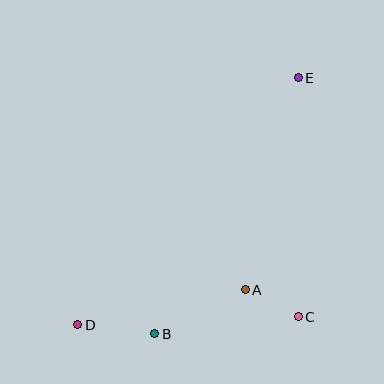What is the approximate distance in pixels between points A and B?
The distance between A and B is approximately 100 pixels.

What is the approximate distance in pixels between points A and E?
The distance between A and E is approximately 218 pixels.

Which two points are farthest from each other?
Points D and E are farthest from each other.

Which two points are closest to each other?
Points A and C are closest to each other.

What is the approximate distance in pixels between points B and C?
The distance between B and C is approximately 144 pixels.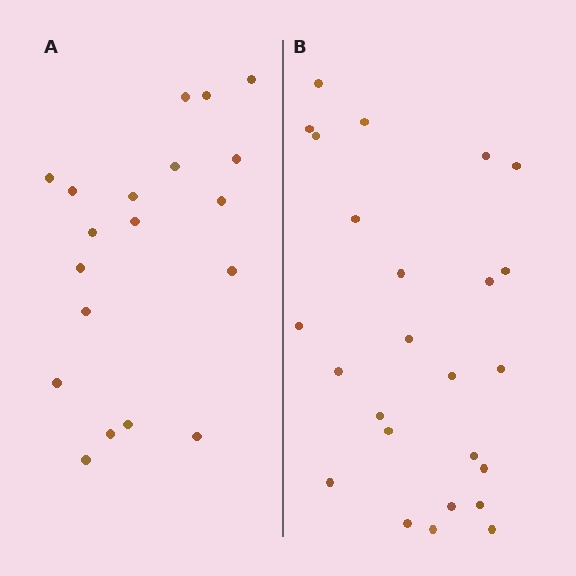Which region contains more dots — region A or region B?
Region B (the right region) has more dots.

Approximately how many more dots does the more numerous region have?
Region B has about 6 more dots than region A.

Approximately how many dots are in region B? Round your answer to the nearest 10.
About 20 dots. (The exact count is 25, which rounds to 20.)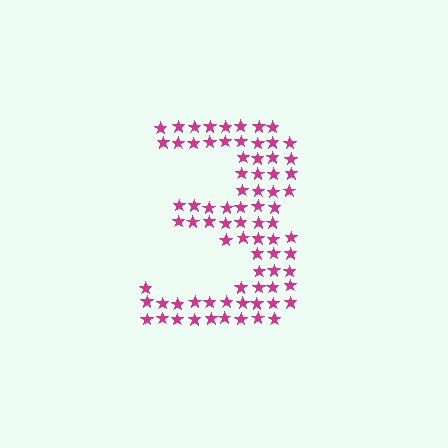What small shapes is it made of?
It is made of small stars.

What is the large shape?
The large shape is the digit 3.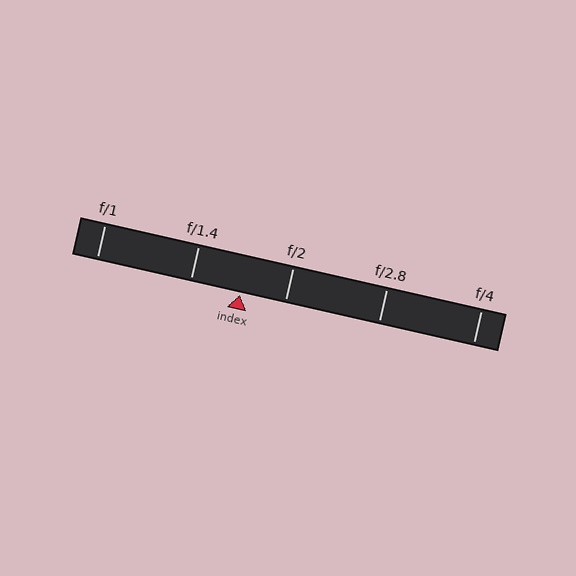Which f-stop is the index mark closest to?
The index mark is closest to f/2.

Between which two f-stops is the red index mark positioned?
The index mark is between f/1.4 and f/2.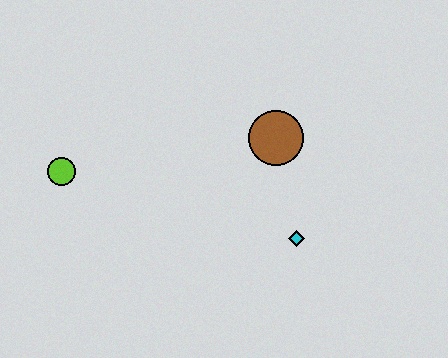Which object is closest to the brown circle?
The cyan diamond is closest to the brown circle.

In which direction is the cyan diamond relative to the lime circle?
The cyan diamond is to the right of the lime circle.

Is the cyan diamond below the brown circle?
Yes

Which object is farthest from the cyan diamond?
The lime circle is farthest from the cyan diamond.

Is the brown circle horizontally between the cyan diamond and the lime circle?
Yes